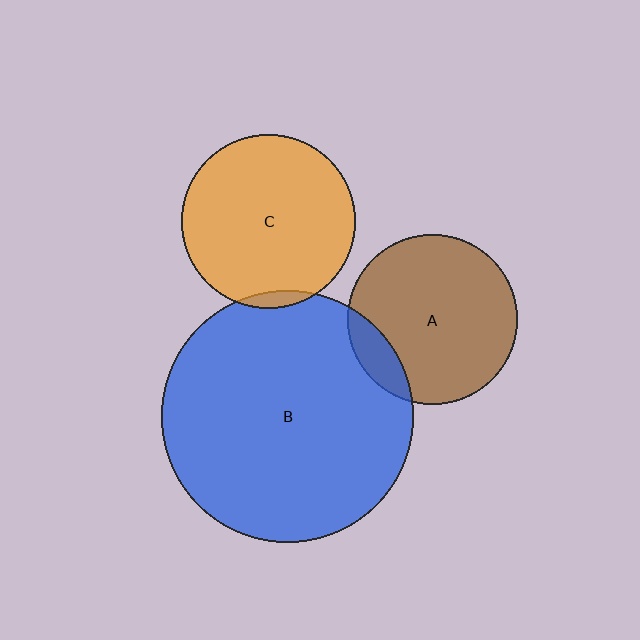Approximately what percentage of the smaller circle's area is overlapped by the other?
Approximately 5%.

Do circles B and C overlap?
Yes.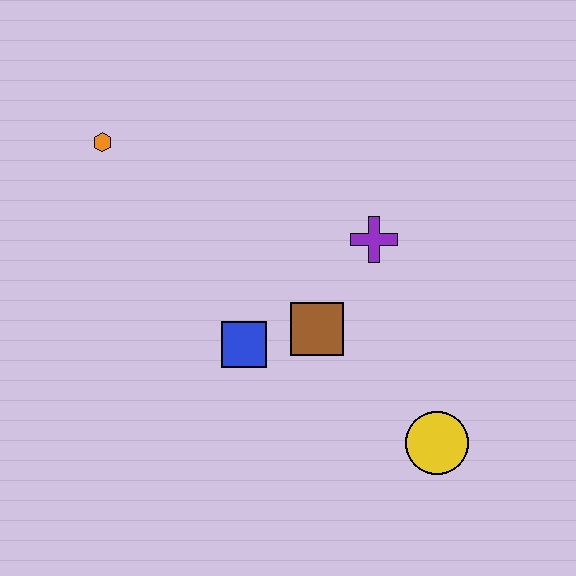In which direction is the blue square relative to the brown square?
The blue square is to the left of the brown square.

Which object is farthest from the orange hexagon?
The yellow circle is farthest from the orange hexagon.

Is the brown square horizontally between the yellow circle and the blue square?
Yes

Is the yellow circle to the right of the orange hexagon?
Yes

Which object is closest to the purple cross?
The brown square is closest to the purple cross.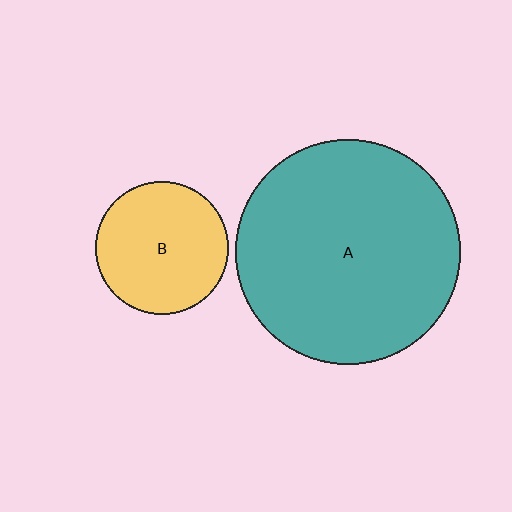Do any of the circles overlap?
No, none of the circles overlap.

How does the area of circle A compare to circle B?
Approximately 2.9 times.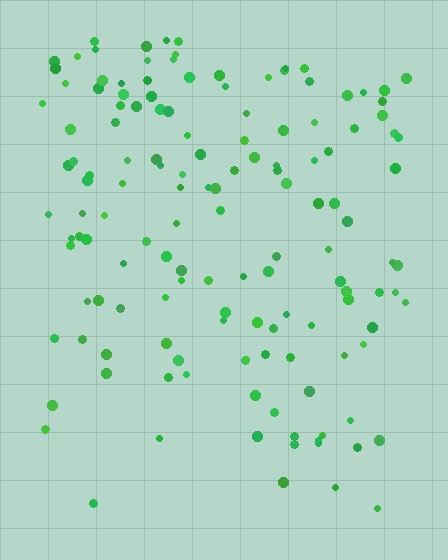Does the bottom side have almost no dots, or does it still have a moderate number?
Still a moderate number, just noticeably fewer than the top.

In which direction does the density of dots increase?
From bottom to top, with the top side densest.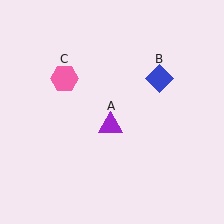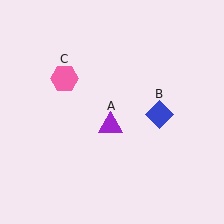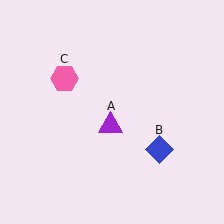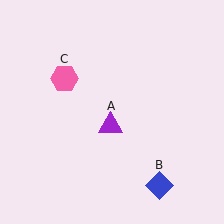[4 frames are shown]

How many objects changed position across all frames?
1 object changed position: blue diamond (object B).